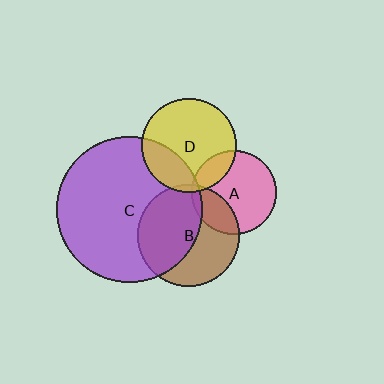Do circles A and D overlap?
Yes.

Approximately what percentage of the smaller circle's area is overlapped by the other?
Approximately 20%.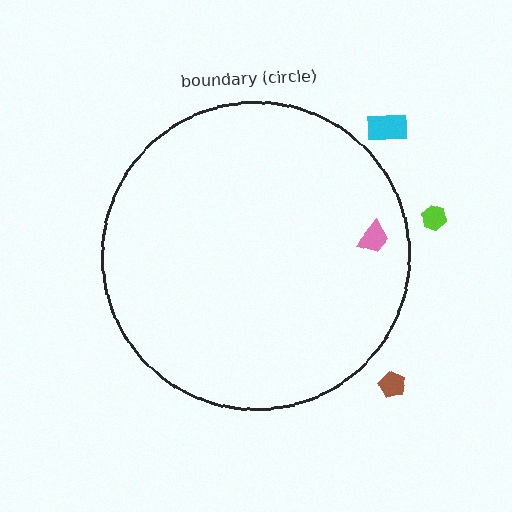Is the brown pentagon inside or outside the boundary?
Outside.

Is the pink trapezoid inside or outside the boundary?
Inside.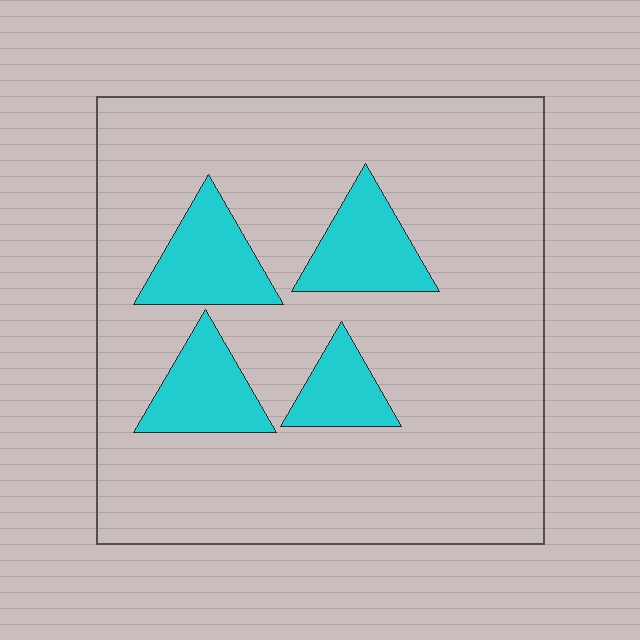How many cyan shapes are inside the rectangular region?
4.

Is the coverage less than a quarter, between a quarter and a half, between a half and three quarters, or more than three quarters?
Less than a quarter.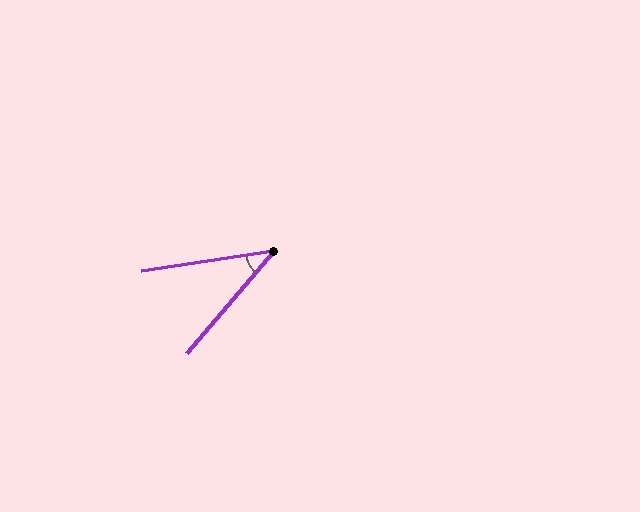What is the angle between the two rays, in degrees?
Approximately 41 degrees.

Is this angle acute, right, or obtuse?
It is acute.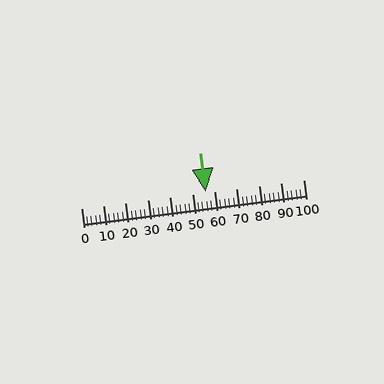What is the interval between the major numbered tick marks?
The major tick marks are spaced 10 units apart.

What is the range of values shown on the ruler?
The ruler shows values from 0 to 100.